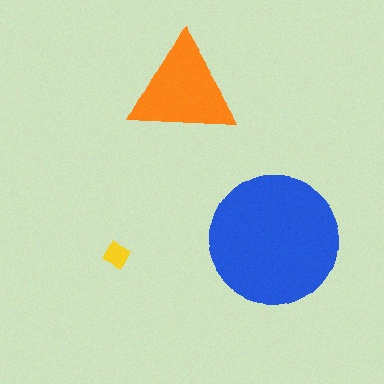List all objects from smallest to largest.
The yellow diamond, the orange triangle, the blue circle.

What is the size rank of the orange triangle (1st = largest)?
2nd.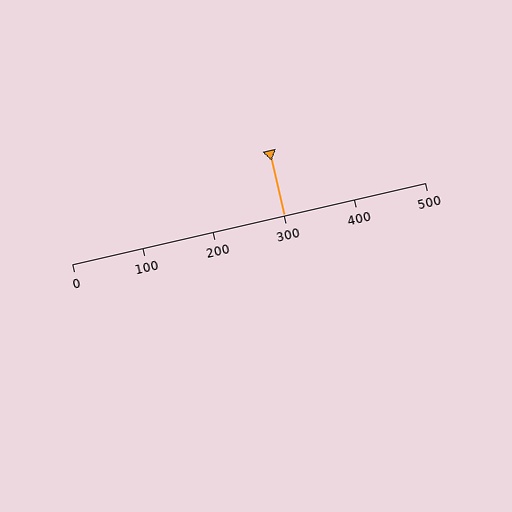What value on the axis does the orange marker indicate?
The marker indicates approximately 300.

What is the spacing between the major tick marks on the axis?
The major ticks are spaced 100 apart.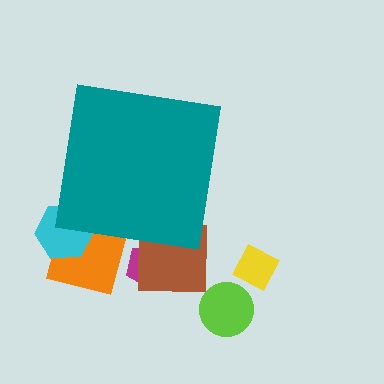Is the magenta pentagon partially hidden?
Yes, the magenta pentagon is partially hidden behind the teal square.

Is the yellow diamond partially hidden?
No, the yellow diamond is fully visible.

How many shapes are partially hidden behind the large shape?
4 shapes are partially hidden.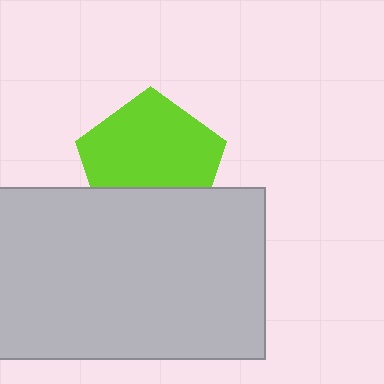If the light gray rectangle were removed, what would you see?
You would see the complete lime pentagon.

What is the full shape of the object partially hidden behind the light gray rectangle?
The partially hidden object is a lime pentagon.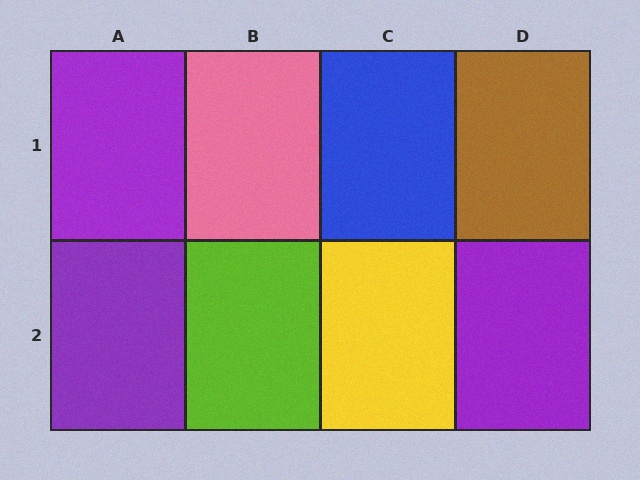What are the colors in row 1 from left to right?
Purple, pink, blue, brown.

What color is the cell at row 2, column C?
Yellow.